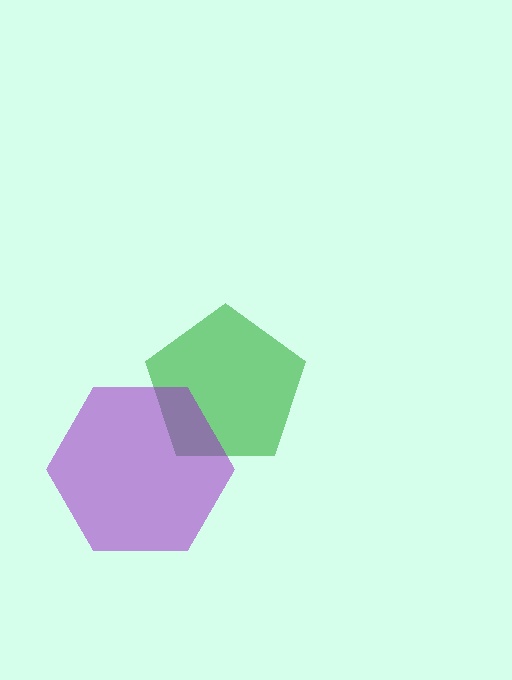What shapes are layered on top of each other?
The layered shapes are: a green pentagon, a purple hexagon.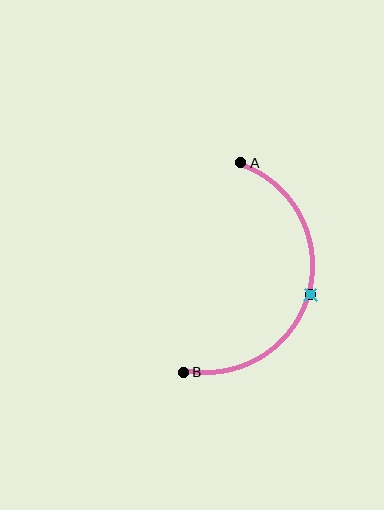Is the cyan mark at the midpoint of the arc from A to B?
Yes. The cyan mark lies on the arc at equal arc-length from both A and B — it is the arc midpoint.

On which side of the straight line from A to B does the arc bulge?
The arc bulges to the right of the straight line connecting A and B.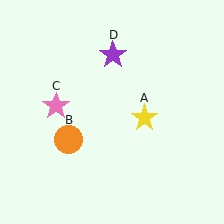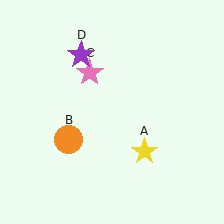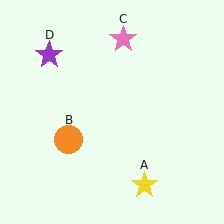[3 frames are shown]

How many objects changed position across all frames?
3 objects changed position: yellow star (object A), pink star (object C), purple star (object D).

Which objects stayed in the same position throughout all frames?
Orange circle (object B) remained stationary.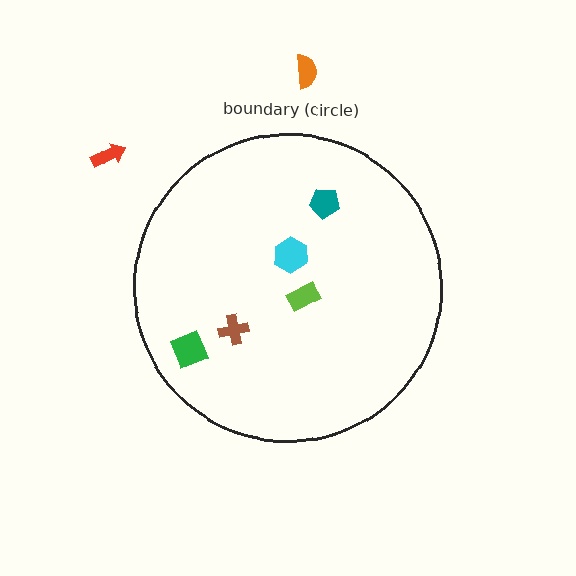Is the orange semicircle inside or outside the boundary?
Outside.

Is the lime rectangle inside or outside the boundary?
Inside.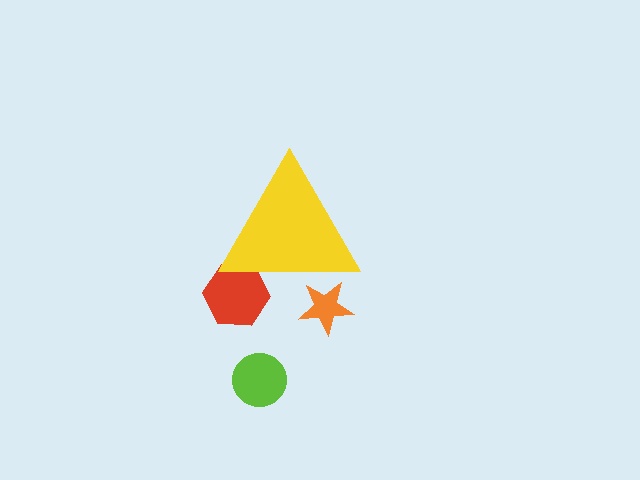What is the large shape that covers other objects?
A yellow triangle.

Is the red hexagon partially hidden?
Yes, the red hexagon is partially hidden behind the yellow triangle.